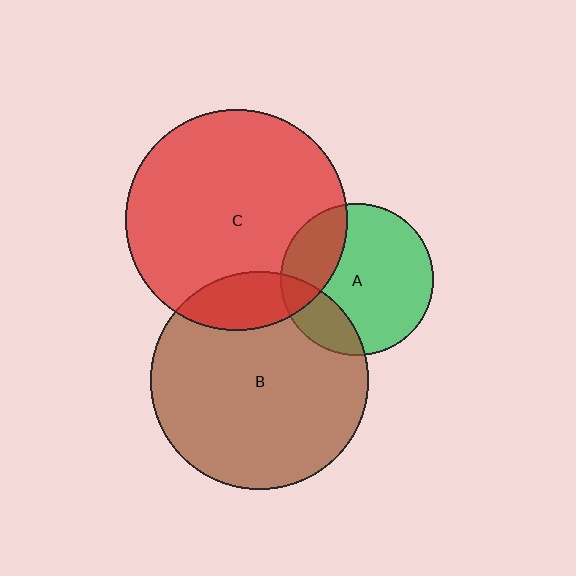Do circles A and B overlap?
Yes.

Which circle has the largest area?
Circle C (red).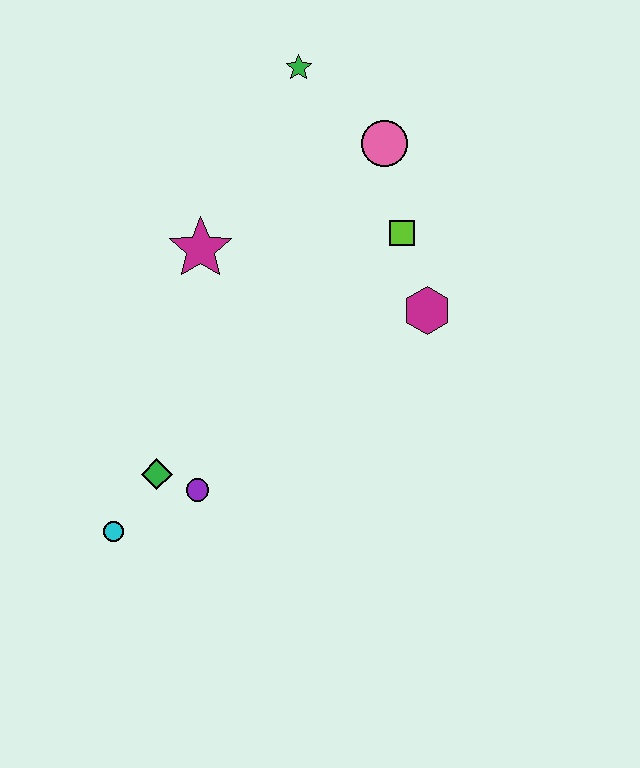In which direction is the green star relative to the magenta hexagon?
The green star is above the magenta hexagon.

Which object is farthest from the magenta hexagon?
The cyan circle is farthest from the magenta hexagon.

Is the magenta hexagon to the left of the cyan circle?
No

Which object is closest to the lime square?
The magenta hexagon is closest to the lime square.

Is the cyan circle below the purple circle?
Yes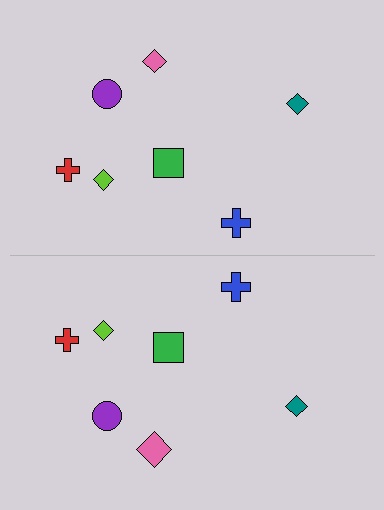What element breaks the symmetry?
The pink diamond on the bottom side has a different size than its mirror counterpart.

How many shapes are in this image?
There are 14 shapes in this image.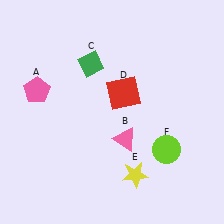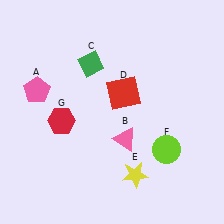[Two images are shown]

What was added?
A red hexagon (G) was added in Image 2.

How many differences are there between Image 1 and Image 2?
There is 1 difference between the two images.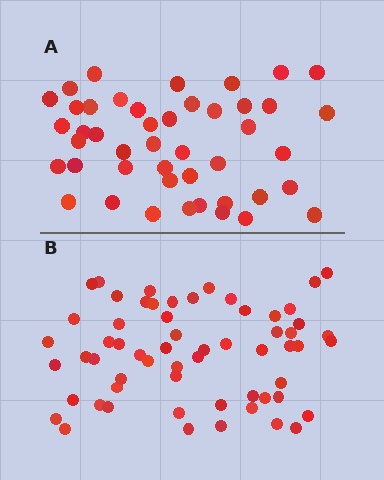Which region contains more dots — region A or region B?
Region B (the bottom region) has more dots.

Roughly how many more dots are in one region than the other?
Region B has approximately 15 more dots than region A.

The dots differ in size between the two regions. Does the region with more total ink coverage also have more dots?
No. Region A has more total ink coverage because its dots are larger, but region B actually contains more individual dots. Total area can be misleading — the number of items is what matters here.